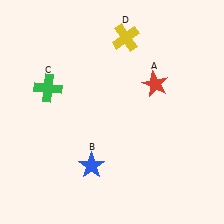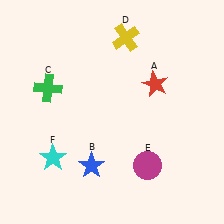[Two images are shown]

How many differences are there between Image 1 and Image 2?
There are 2 differences between the two images.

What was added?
A magenta circle (E), a cyan star (F) were added in Image 2.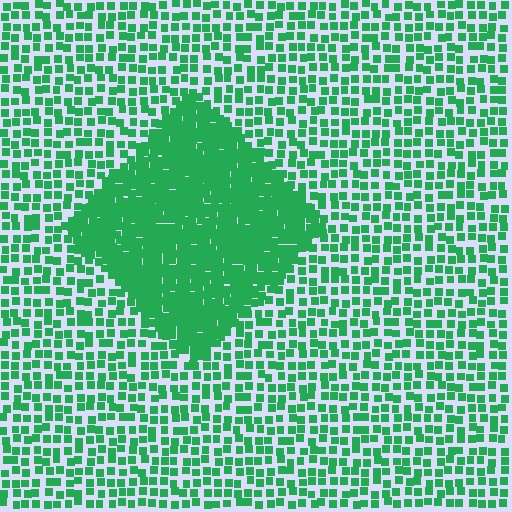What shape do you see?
I see a diamond.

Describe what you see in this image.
The image contains small green elements arranged at two different densities. A diamond-shaped region is visible where the elements are more densely packed than the surrounding area.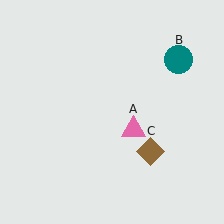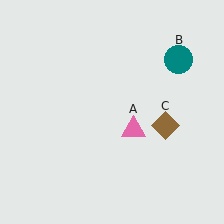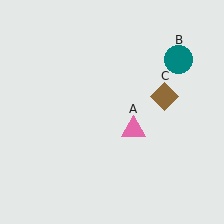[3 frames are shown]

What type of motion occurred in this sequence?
The brown diamond (object C) rotated counterclockwise around the center of the scene.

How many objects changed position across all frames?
1 object changed position: brown diamond (object C).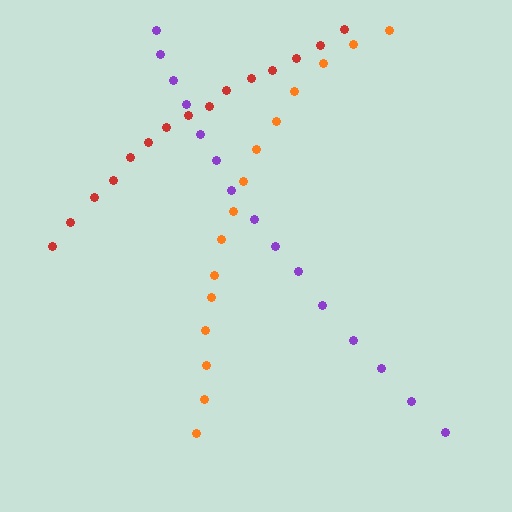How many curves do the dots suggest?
There are 3 distinct paths.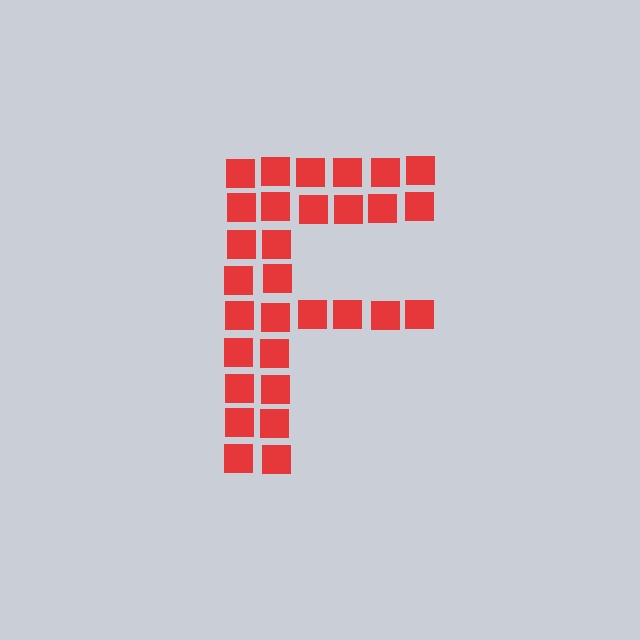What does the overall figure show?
The overall figure shows the letter F.